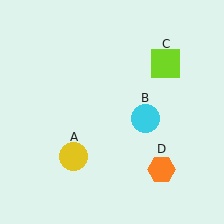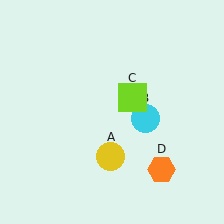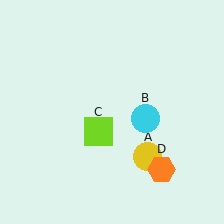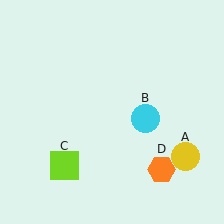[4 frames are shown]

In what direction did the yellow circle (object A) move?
The yellow circle (object A) moved right.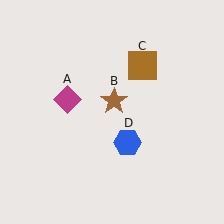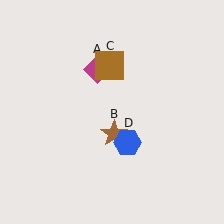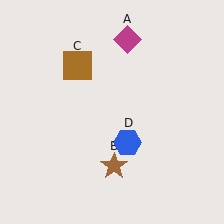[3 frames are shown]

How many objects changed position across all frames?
3 objects changed position: magenta diamond (object A), brown star (object B), brown square (object C).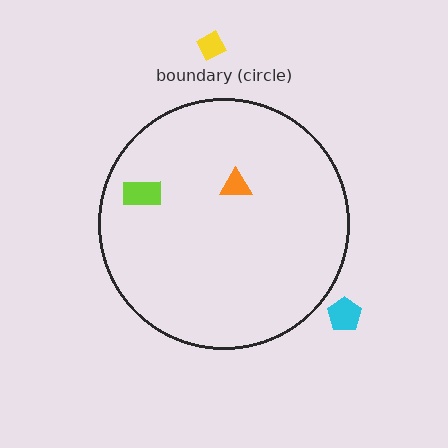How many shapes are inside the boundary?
2 inside, 2 outside.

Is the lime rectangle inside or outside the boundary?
Inside.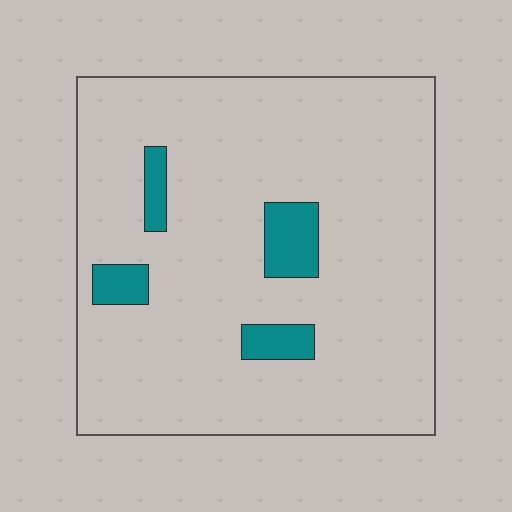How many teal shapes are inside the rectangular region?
4.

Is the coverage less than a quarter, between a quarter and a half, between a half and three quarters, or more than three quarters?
Less than a quarter.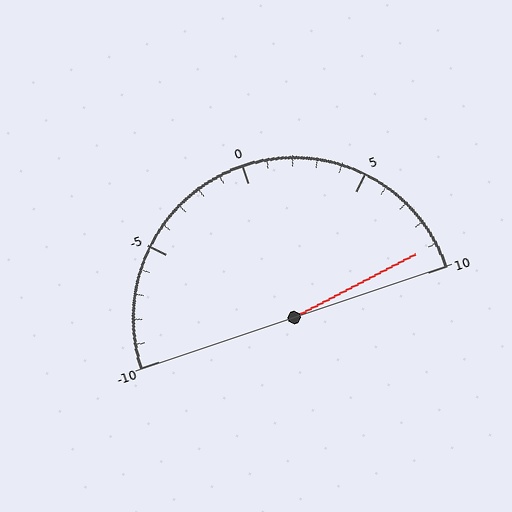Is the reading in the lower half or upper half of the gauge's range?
The reading is in the upper half of the range (-10 to 10).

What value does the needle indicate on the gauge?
The needle indicates approximately 9.